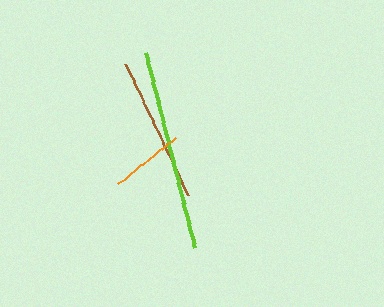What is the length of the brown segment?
The brown segment is approximately 146 pixels long.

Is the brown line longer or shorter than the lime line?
The lime line is longer than the brown line.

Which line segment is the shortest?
The orange line is the shortest at approximately 74 pixels.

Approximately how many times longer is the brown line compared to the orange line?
The brown line is approximately 2.0 times the length of the orange line.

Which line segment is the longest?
The lime line is the longest at approximately 202 pixels.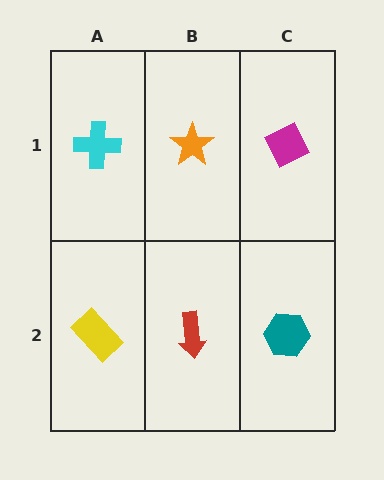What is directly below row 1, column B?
A red arrow.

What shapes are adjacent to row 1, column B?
A red arrow (row 2, column B), a cyan cross (row 1, column A), a magenta diamond (row 1, column C).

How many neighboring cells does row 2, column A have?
2.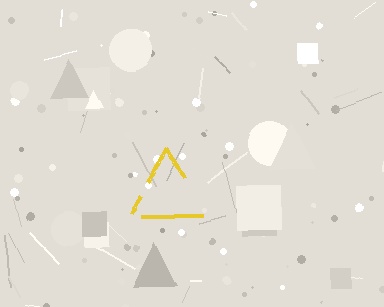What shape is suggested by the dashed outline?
The dashed outline suggests a triangle.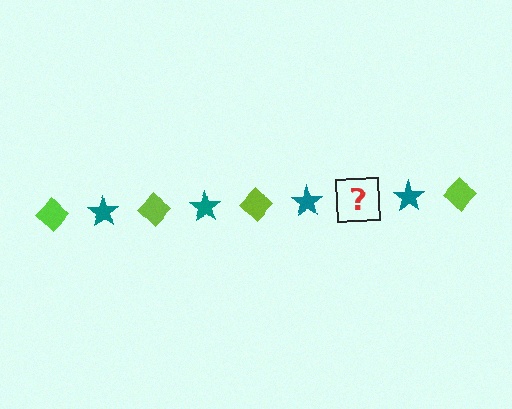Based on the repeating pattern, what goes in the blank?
The blank should be a lime diamond.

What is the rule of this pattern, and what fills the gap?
The rule is that the pattern alternates between lime diamond and teal star. The gap should be filled with a lime diamond.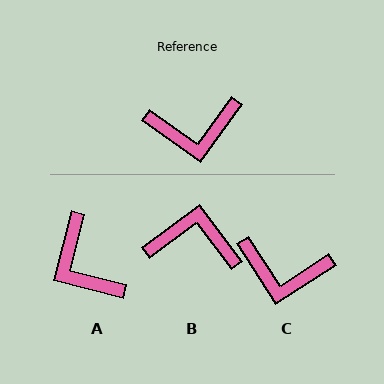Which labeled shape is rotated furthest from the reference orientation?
B, about 163 degrees away.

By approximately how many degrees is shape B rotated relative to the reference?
Approximately 163 degrees counter-clockwise.